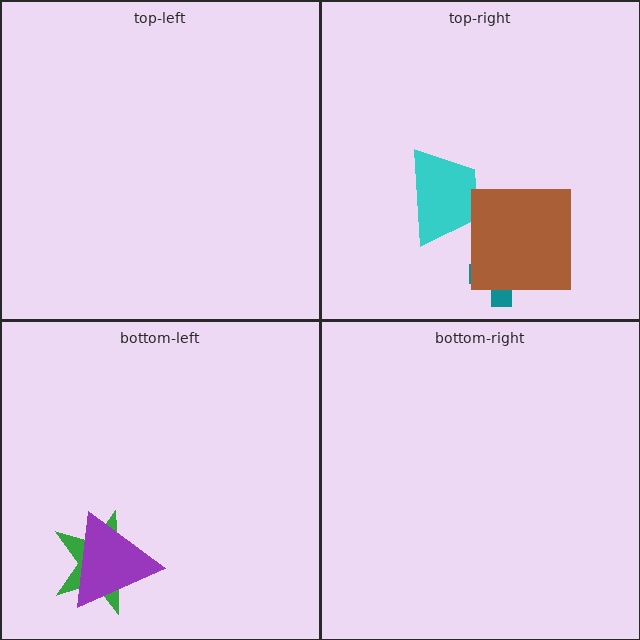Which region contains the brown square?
The top-right region.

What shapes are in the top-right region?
The cyan trapezoid, the teal cross, the brown square.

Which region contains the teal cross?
The top-right region.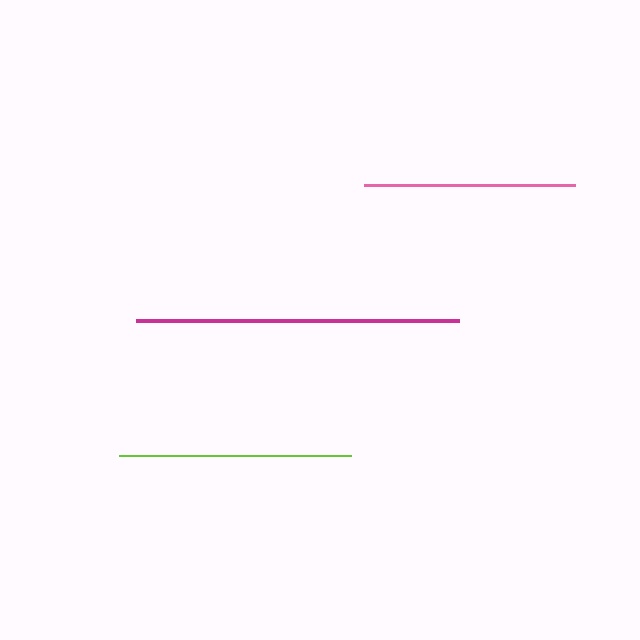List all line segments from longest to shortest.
From longest to shortest: magenta, lime, pink.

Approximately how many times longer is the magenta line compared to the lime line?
The magenta line is approximately 1.4 times the length of the lime line.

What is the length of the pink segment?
The pink segment is approximately 211 pixels long.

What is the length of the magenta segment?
The magenta segment is approximately 323 pixels long.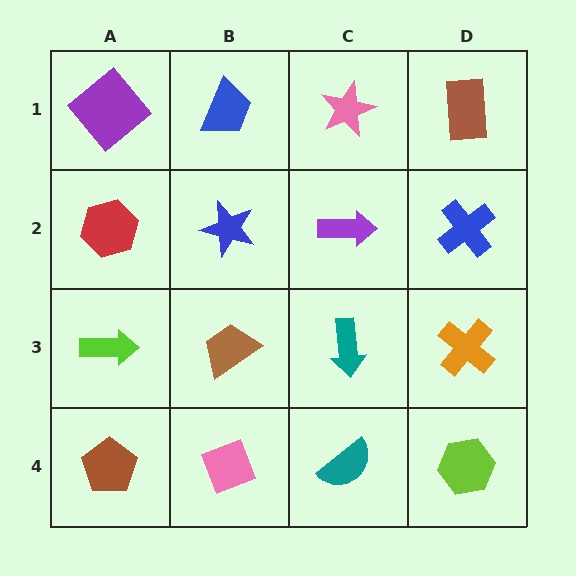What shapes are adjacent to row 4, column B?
A brown trapezoid (row 3, column B), a brown pentagon (row 4, column A), a teal semicircle (row 4, column C).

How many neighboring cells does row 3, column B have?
4.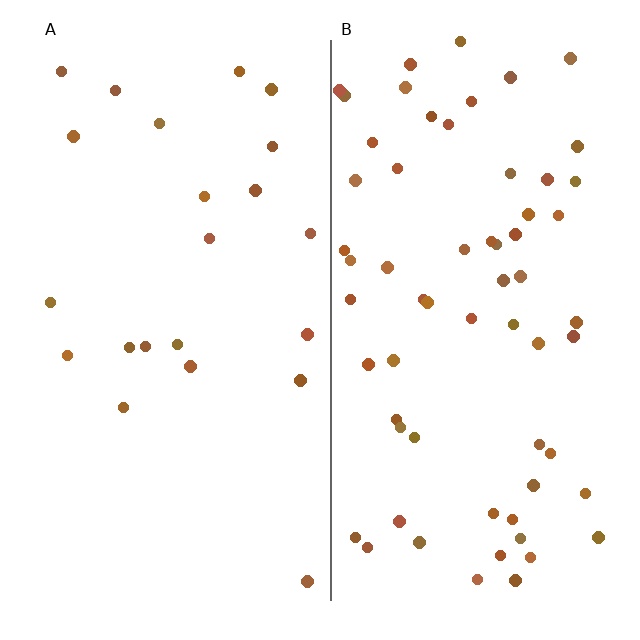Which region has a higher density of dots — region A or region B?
B (the right).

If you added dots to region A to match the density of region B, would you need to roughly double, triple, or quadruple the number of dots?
Approximately triple.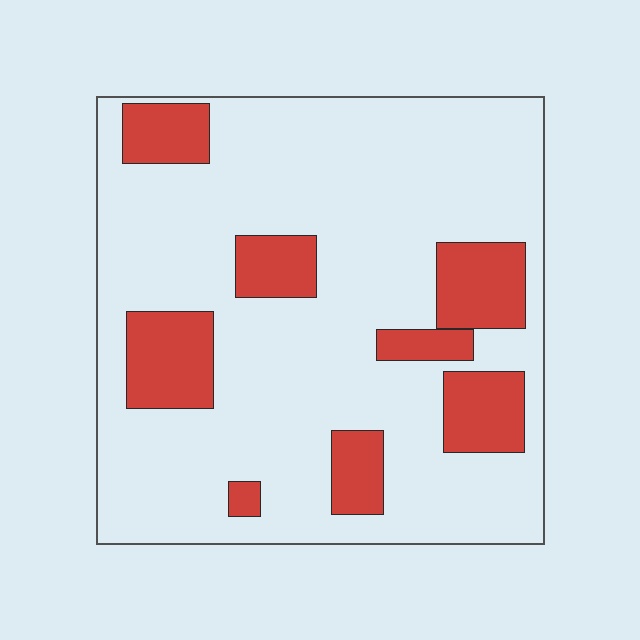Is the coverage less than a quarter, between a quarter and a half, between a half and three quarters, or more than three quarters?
Less than a quarter.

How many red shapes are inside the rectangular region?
8.